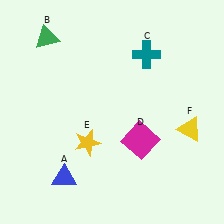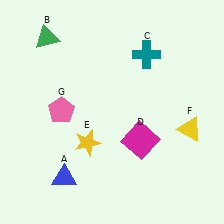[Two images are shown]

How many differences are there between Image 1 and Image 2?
There is 1 difference between the two images.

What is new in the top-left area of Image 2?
A pink pentagon (G) was added in the top-left area of Image 2.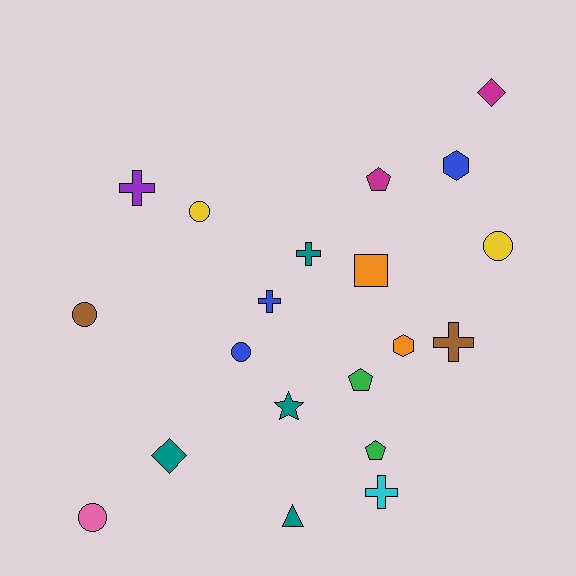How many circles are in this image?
There are 5 circles.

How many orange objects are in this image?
There are 2 orange objects.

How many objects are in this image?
There are 20 objects.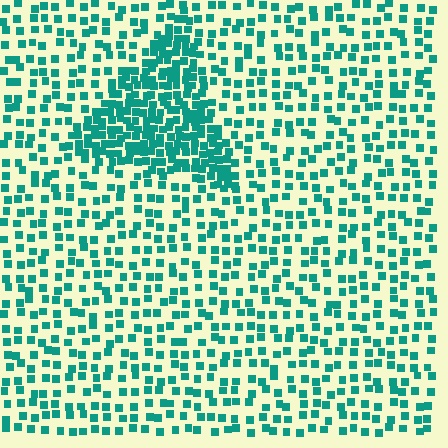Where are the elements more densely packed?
The elements are more densely packed inside the triangle boundary.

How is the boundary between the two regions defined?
The boundary is defined by a change in element density (approximately 2.4x ratio). All elements are the same color, size, and shape.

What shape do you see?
I see a triangle.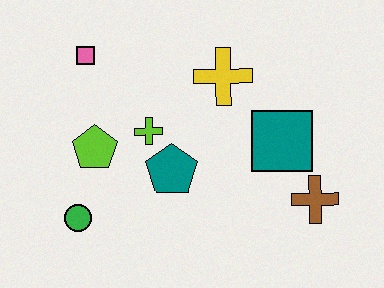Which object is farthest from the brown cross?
The pink square is farthest from the brown cross.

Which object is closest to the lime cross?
The teal pentagon is closest to the lime cross.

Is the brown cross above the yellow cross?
No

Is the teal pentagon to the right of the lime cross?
Yes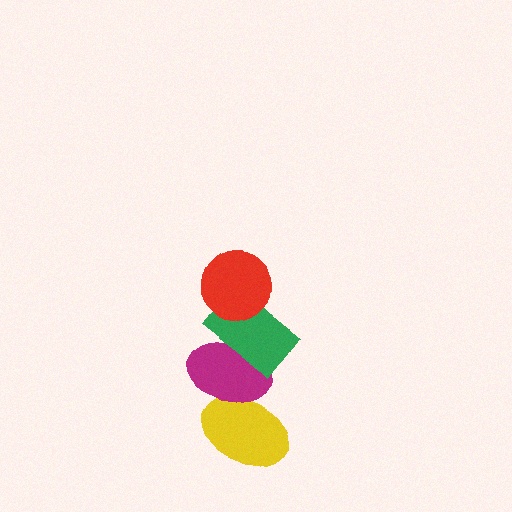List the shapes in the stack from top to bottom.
From top to bottom: the red circle, the green rectangle, the magenta ellipse, the yellow ellipse.